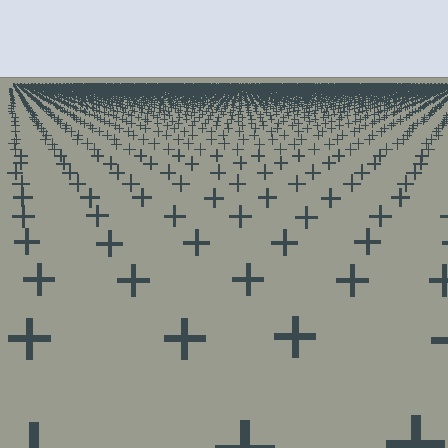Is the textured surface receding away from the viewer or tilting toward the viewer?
The surface is receding away from the viewer. Texture elements get smaller and denser toward the top.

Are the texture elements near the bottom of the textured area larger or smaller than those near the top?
Larger. Near the bottom, elements are closer to the viewer and appear at a bigger on-screen size.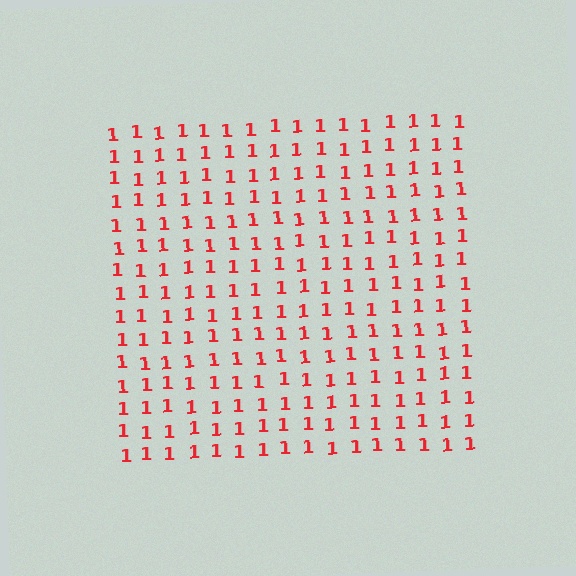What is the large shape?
The large shape is a square.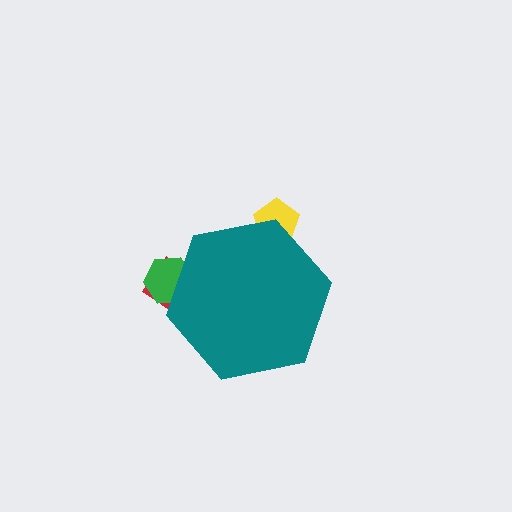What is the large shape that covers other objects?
A teal hexagon.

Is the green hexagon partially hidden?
Yes, the green hexagon is partially hidden behind the teal hexagon.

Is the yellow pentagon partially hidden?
Yes, the yellow pentagon is partially hidden behind the teal hexagon.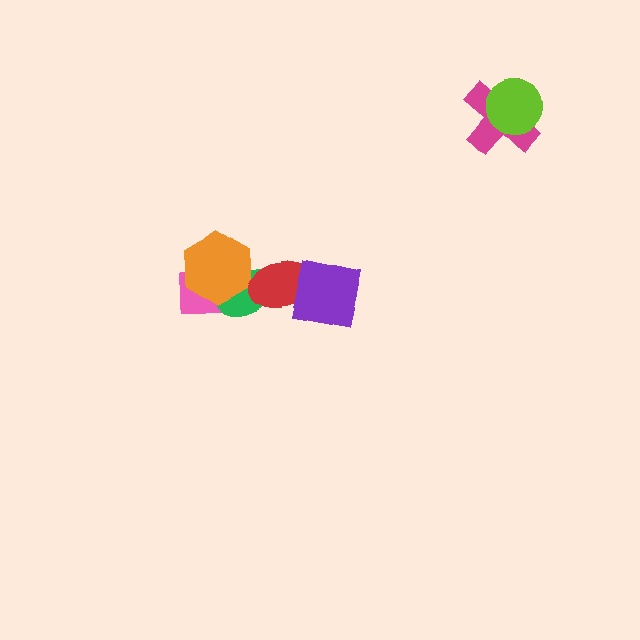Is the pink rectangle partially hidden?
Yes, it is partially covered by another shape.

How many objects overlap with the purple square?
1 object overlaps with the purple square.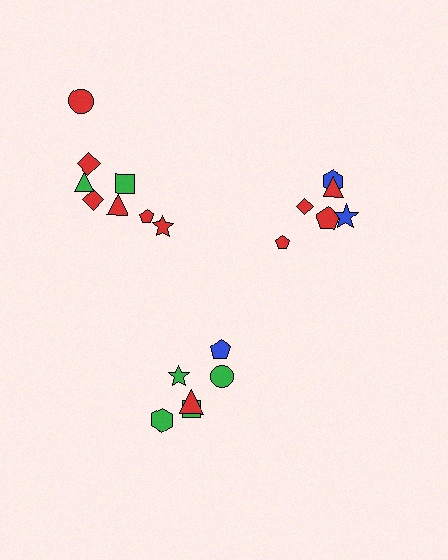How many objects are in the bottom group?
There are 6 objects.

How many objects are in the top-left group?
There are 8 objects.